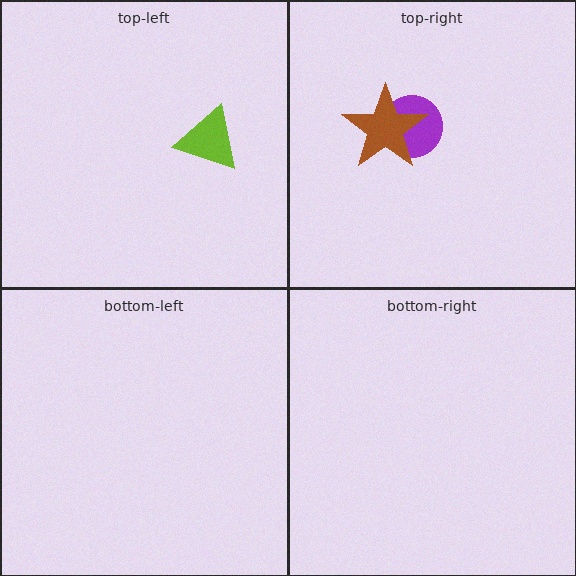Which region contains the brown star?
The top-right region.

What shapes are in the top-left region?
The lime triangle.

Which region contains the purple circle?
The top-right region.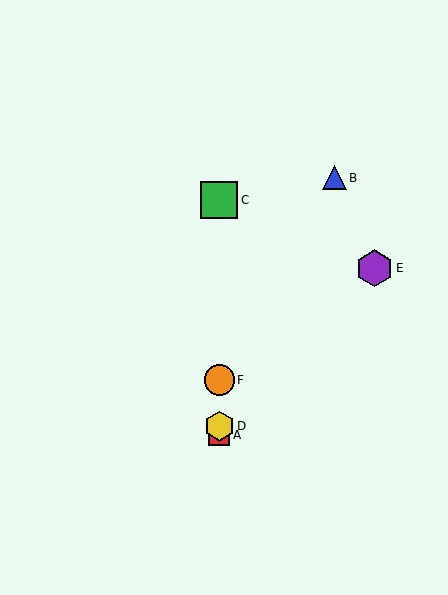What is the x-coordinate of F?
Object F is at x≈219.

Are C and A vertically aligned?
Yes, both are at x≈219.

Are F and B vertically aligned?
No, F is at x≈219 and B is at x≈334.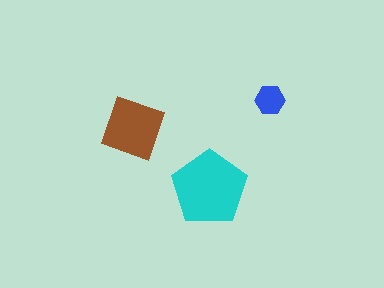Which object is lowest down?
The cyan pentagon is bottommost.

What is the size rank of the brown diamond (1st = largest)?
2nd.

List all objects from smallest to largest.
The blue hexagon, the brown diamond, the cyan pentagon.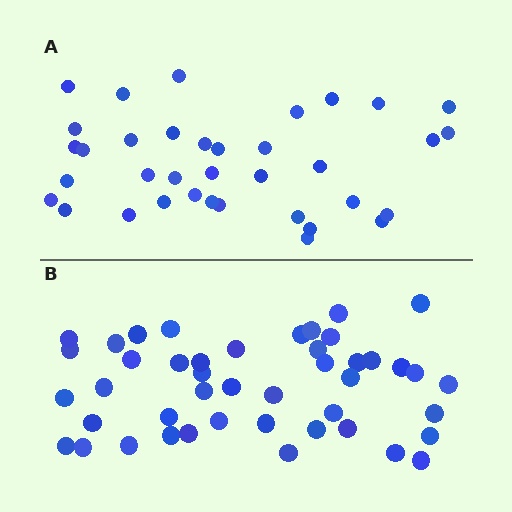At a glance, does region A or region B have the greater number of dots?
Region B (the bottom region) has more dots.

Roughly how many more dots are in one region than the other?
Region B has roughly 8 or so more dots than region A.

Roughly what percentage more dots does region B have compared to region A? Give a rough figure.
About 25% more.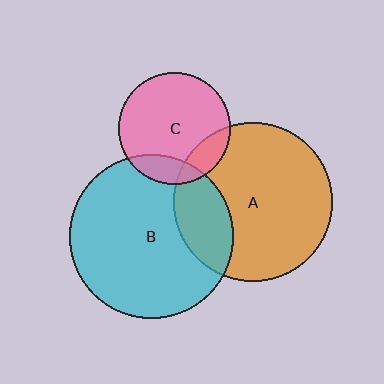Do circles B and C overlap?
Yes.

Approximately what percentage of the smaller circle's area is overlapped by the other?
Approximately 15%.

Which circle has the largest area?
Circle B (cyan).